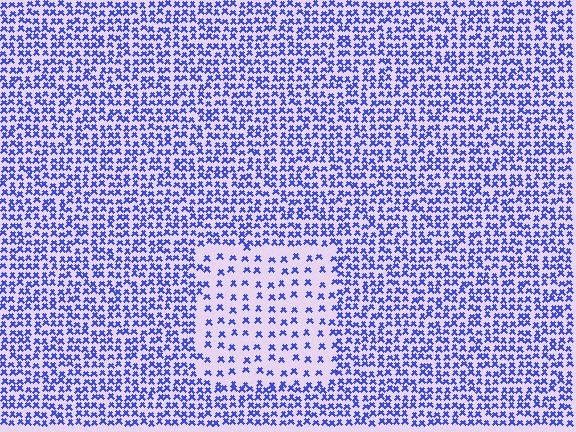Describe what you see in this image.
The image contains small blue elements arranged at two different densities. A rectangle-shaped region is visible where the elements are less densely packed than the surrounding area.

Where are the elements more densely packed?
The elements are more densely packed outside the rectangle boundary.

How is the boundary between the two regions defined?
The boundary is defined by a change in element density (approximately 2.4x ratio). All elements are the same color, size, and shape.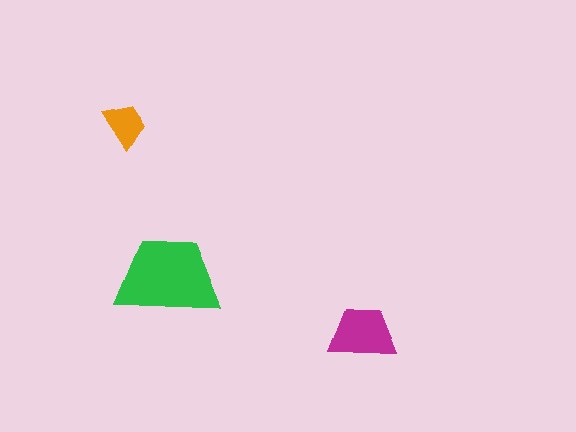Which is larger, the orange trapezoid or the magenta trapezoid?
The magenta one.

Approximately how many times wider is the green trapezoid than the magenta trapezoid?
About 1.5 times wider.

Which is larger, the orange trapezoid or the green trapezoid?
The green one.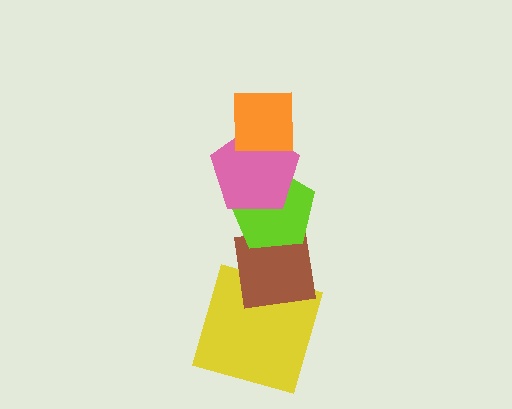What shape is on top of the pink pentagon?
The orange square is on top of the pink pentagon.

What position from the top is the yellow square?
The yellow square is 5th from the top.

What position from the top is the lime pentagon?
The lime pentagon is 3rd from the top.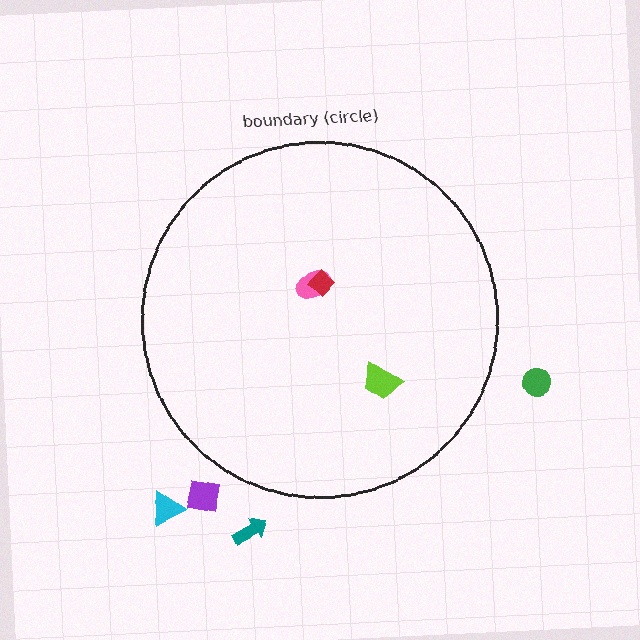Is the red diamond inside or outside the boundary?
Inside.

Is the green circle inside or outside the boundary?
Outside.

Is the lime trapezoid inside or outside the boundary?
Inside.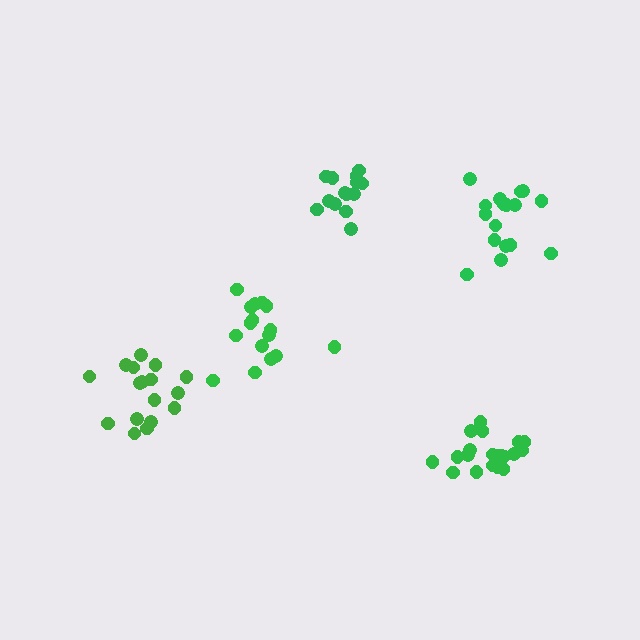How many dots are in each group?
Group 1: 16 dots, Group 2: 17 dots, Group 3: 20 dots, Group 4: 14 dots, Group 5: 17 dots (84 total).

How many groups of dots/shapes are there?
There are 5 groups.